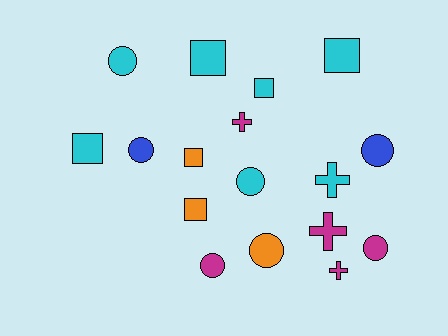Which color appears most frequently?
Cyan, with 7 objects.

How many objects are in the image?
There are 17 objects.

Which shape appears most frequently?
Circle, with 7 objects.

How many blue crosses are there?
There are no blue crosses.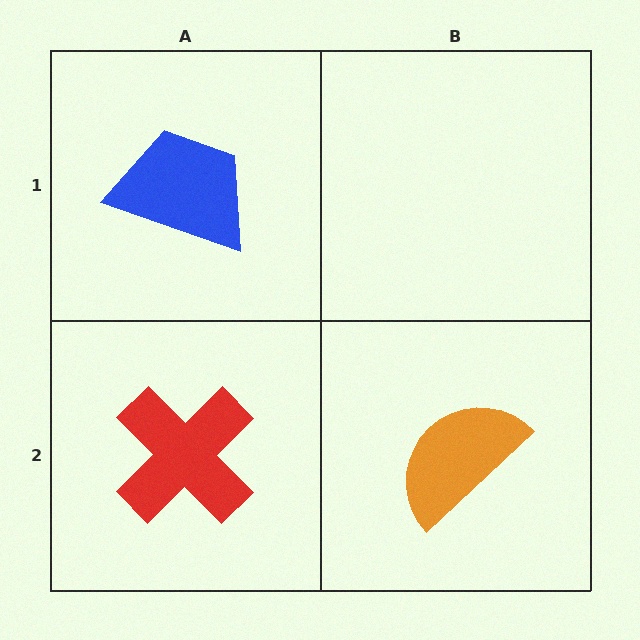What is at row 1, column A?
A blue trapezoid.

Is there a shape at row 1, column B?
No, that cell is empty.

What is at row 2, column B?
An orange semicircle.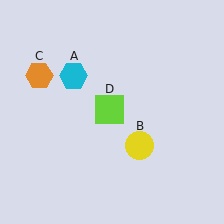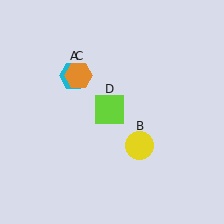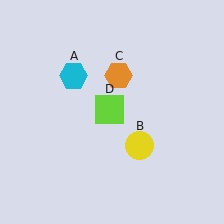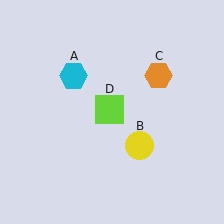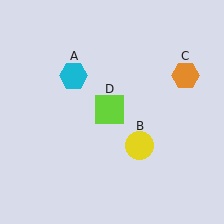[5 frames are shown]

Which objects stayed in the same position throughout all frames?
Cyan hexagon (object A) and yellow circle (object B) and lime square (object D) remained stationary.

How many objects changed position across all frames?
1 object changed position: orange hexagon (object C).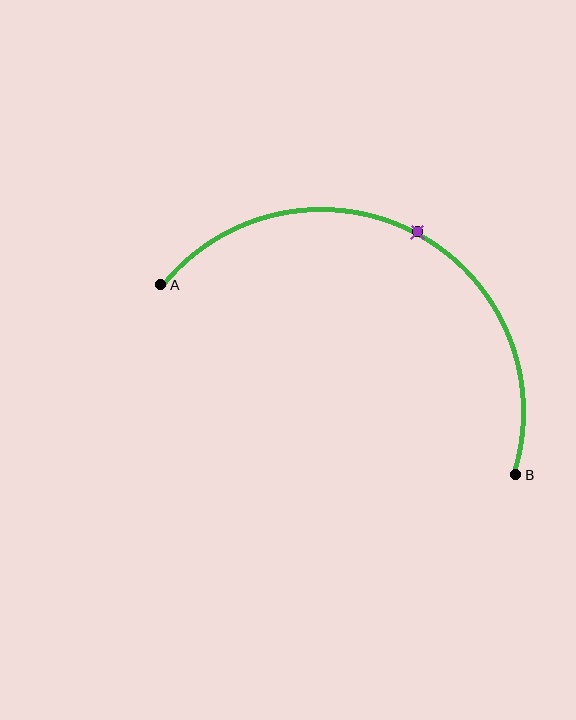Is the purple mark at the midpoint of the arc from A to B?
Yes. The purple mark lies on the arc at equal arc-length from both A and B — it is the arc midpoint.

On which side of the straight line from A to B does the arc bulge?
The arc bulges above the straight line connecting A and B.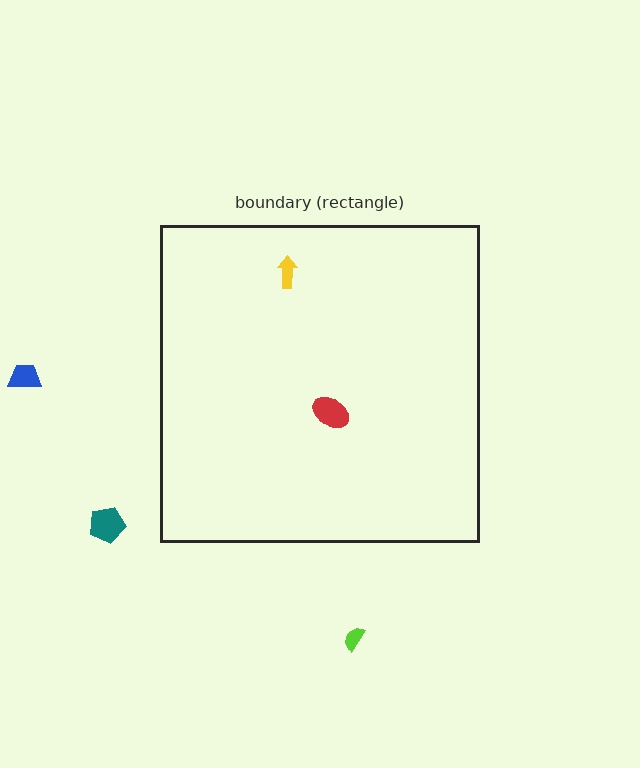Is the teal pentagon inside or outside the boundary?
Outside.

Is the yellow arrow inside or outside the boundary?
Inside.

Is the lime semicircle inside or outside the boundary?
Outside.